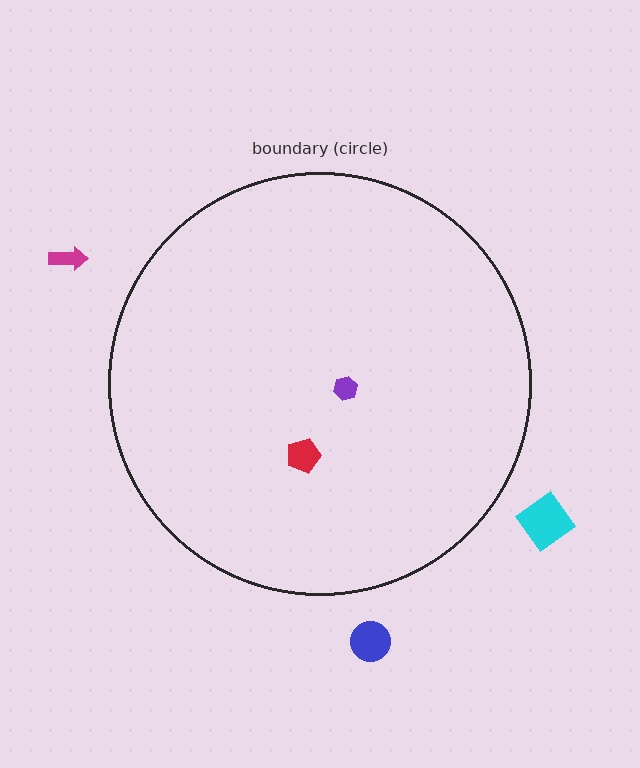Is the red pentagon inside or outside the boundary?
Inside.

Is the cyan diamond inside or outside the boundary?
Outside.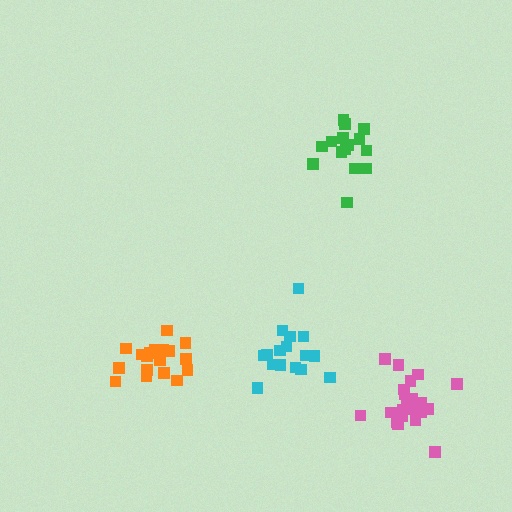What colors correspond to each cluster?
The clusters are colored: green, pink, orange, cyan.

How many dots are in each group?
Group 1: 15 dots, Group 2: 21 dots, Group 3: 18 dots, Group 4: 16 dots (70 total).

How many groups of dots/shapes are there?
There are 4 groups.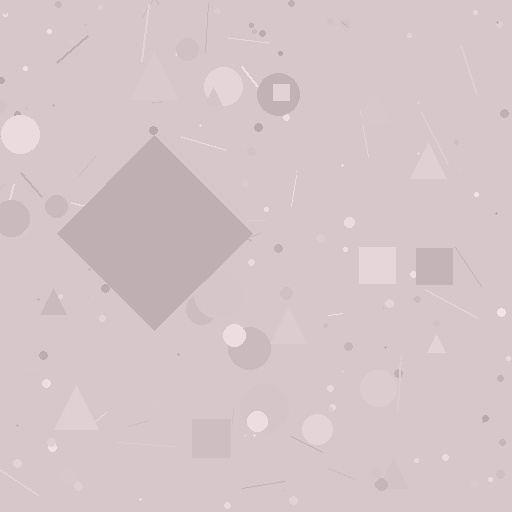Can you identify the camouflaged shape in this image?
The camouflaged shape is a diamond.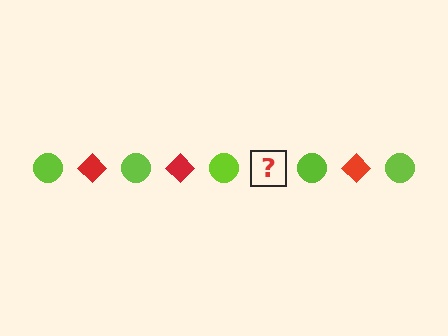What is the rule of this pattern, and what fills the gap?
The rule is that the pattern alternates between lime circle and red diamond. The gap should be filled with a red diamond.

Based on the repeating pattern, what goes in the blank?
The blank should be a red diamond.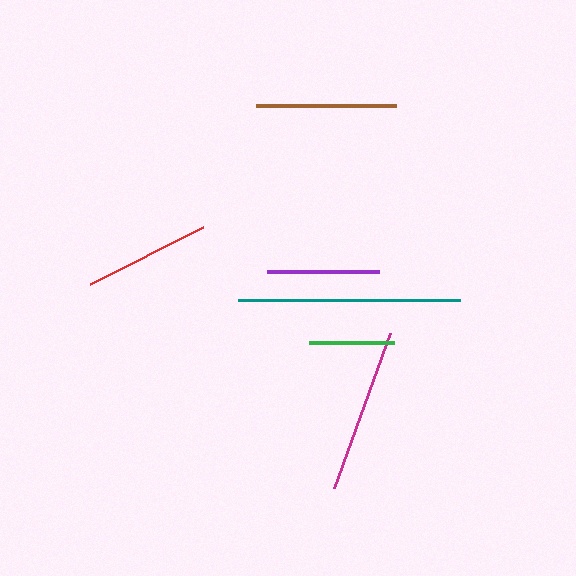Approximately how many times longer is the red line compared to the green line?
The red line is approximately 1.5 times the length of the green line.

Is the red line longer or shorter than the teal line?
The teal line is longer than the red line.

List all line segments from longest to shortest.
From longest to shortest: teal, magenta, brown, red, purple, green.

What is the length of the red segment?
The red segment is approximately 126 pixels long.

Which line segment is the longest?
The teal line is the longest at approximately 222 pixels.